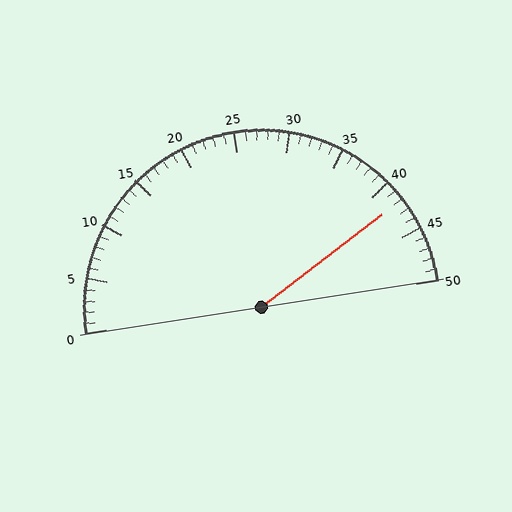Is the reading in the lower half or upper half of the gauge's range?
The reading is in the upper half of the range (0 to 50).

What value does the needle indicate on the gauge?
The needle indicates approximately 42.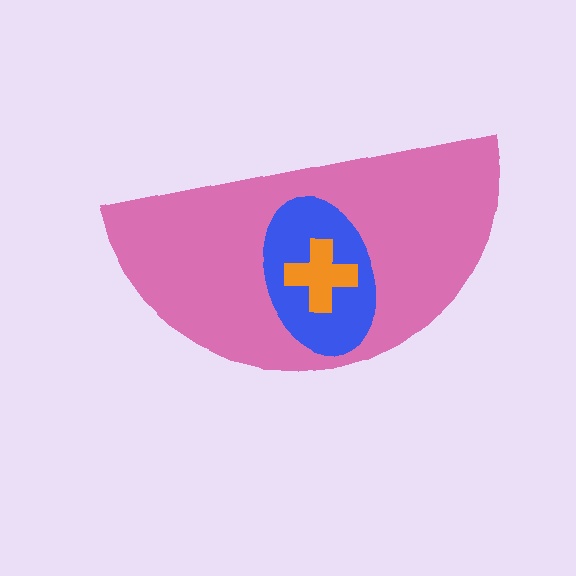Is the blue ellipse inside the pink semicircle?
Yes.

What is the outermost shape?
The pink semicircle.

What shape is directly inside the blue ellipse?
The orange cross.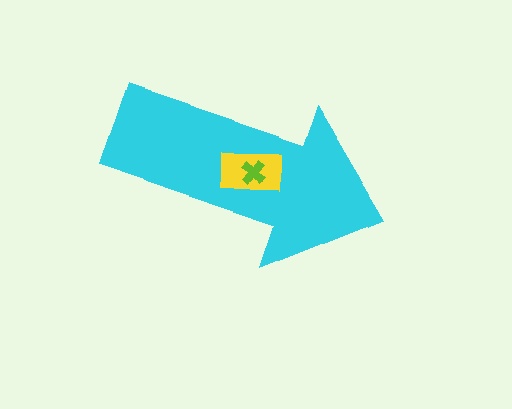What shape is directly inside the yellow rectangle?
The lime cross.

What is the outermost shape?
The cyan arrow.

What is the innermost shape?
The lime cross.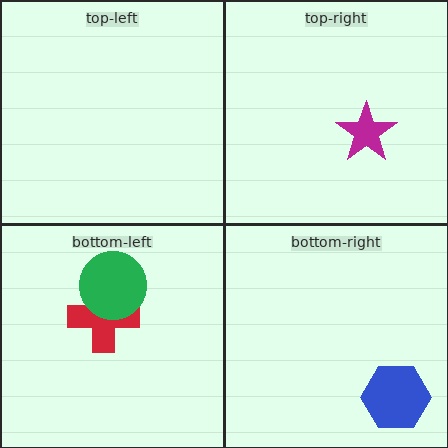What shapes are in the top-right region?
The magenta star.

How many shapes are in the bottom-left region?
2.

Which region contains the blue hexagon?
The bottom-right region.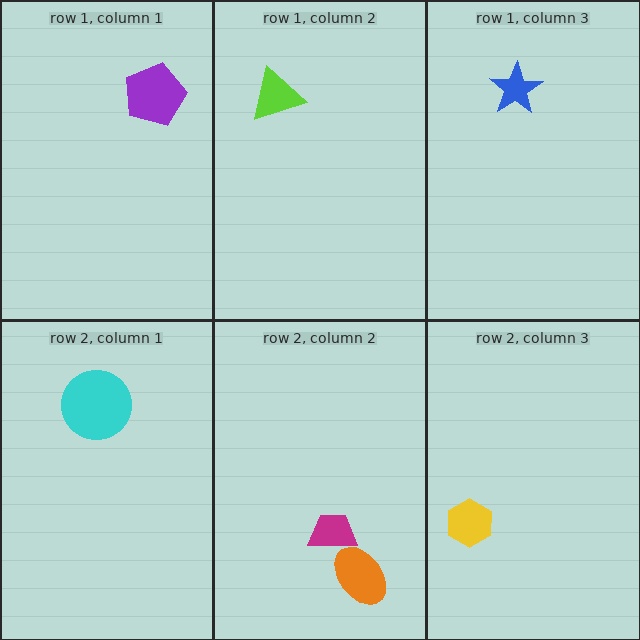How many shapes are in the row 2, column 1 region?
1.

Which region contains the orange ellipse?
The row 2, column 2 region.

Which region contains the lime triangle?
The row 1, column 2 region.